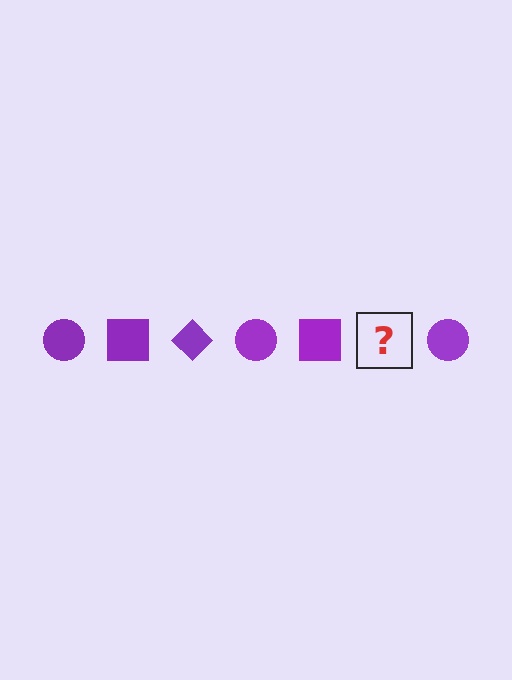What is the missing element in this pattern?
The missing element is a purple diamond.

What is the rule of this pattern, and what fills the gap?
The rule is that the pattern cycles through circle, square, diamond shapes in purple. The gap should be filled with a purple diamond.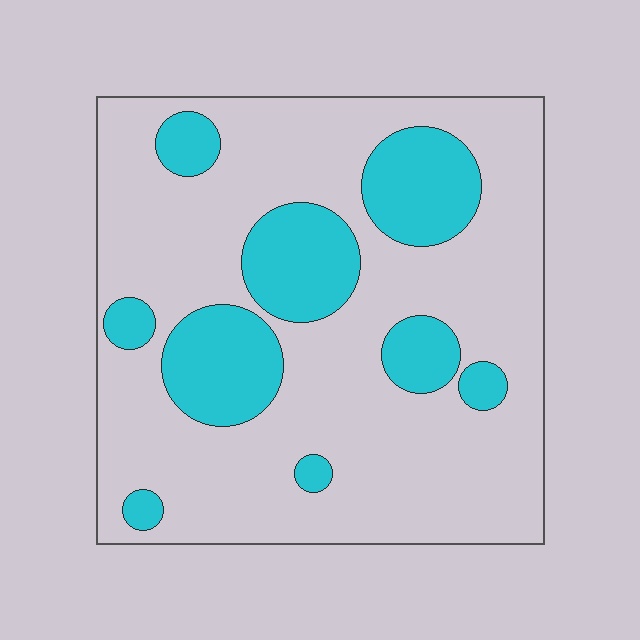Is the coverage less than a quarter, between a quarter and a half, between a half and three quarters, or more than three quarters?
Less than a quarter.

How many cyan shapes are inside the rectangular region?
9.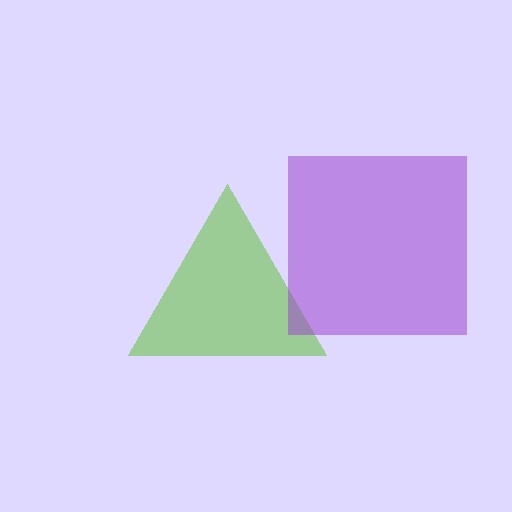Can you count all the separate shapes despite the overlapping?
Yes, there are 2 separate shapes.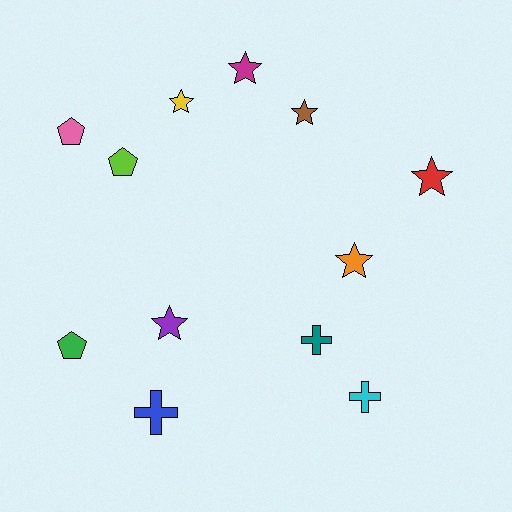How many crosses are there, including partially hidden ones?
There are 3 crosses.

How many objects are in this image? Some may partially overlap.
There are 12 objects.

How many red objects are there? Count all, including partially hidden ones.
There is 1 red object.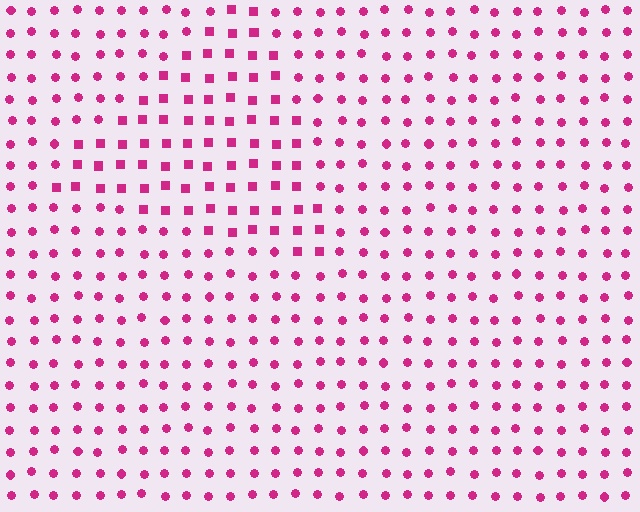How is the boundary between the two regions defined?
The boundary is defined by a change in element shape: squares inside vs. circles outside. All elements share the same color and spacing.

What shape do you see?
I see a triangle.